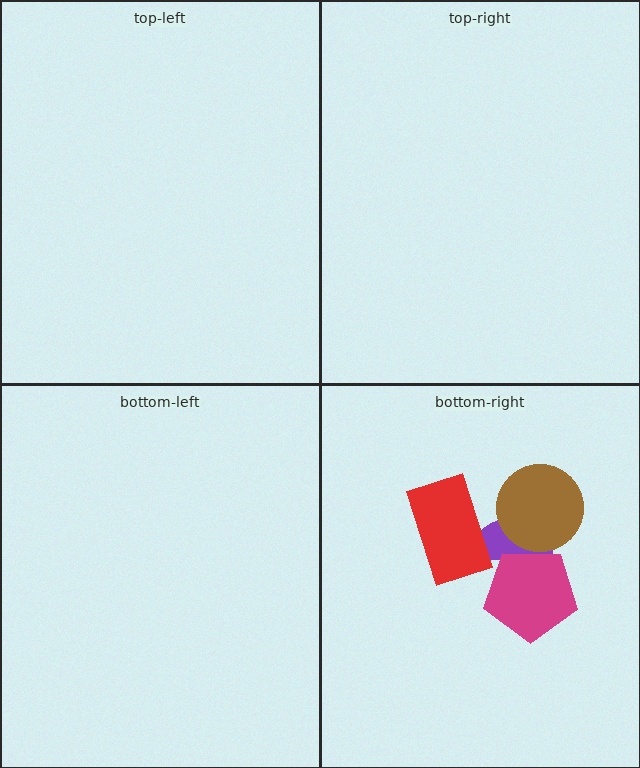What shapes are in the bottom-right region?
The purple semicircle, the magenta pentagon, the red rectangle, the brown circle.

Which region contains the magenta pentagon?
The bottom-right region.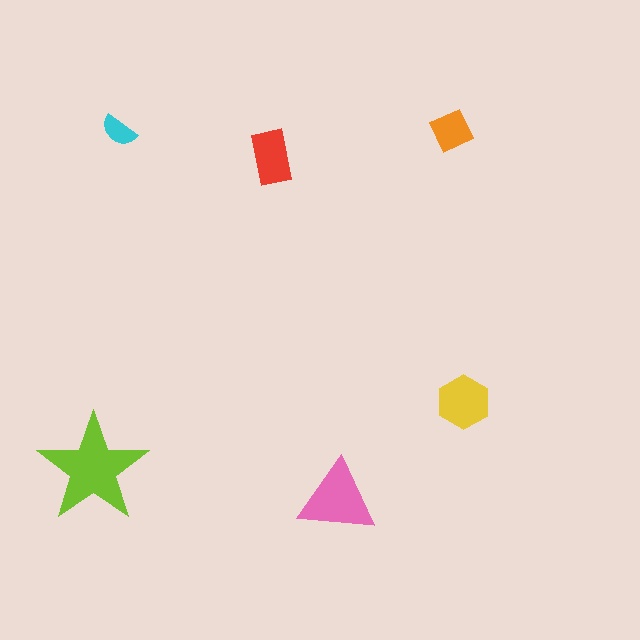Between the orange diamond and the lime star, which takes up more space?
The lime star.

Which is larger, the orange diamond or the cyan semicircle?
The orange diamond.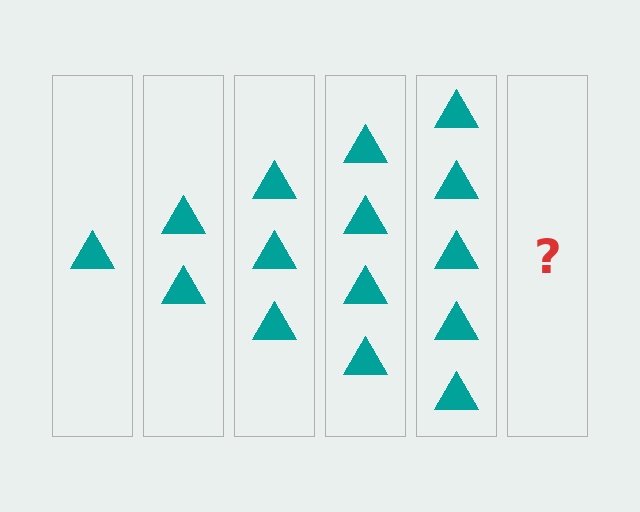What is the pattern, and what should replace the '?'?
The pattern is that each step adds one more triangle. The '?' should be 6 triangles.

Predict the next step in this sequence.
The next step is 6 triangles.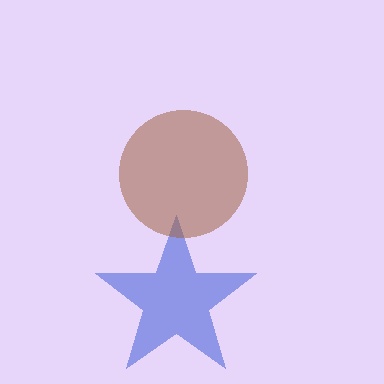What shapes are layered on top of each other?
The layered shapes are: a blue star, a brown circle.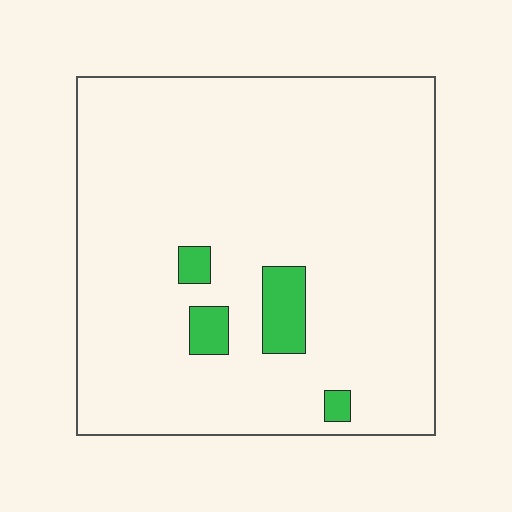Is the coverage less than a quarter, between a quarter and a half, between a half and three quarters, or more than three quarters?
Less than a quarter.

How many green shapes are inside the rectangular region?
4.